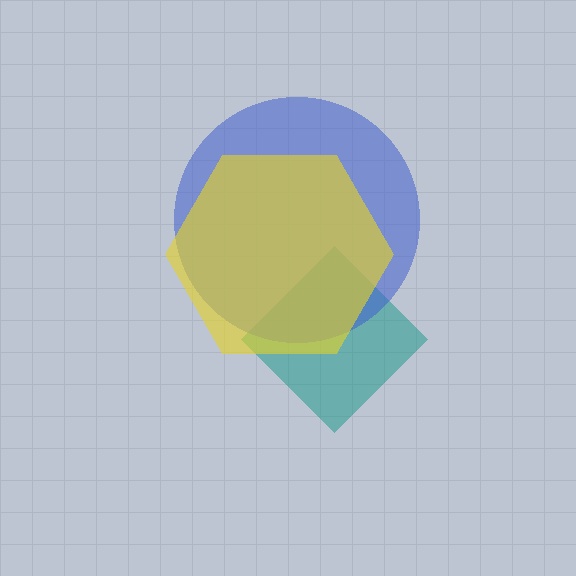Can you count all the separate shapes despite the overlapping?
Yes, there are 3 separate shapes.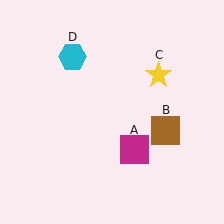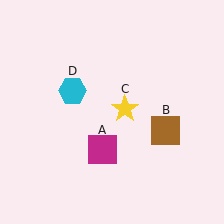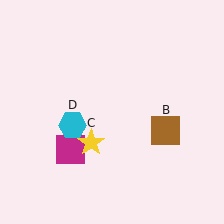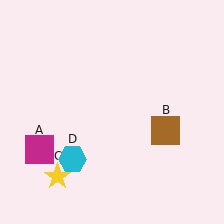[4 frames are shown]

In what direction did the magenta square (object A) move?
The magenta square (object A) moved left.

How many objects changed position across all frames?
3 objects changed position: magenta square (object A), yellow star (object C), cyan hexagon (object D).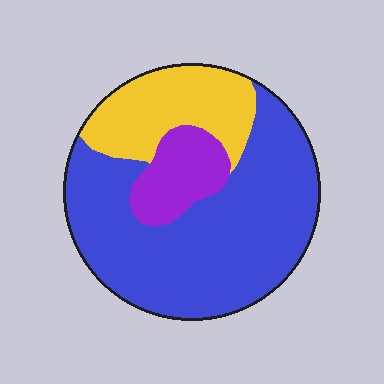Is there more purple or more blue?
Blue.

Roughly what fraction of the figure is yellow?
Yellow takes up about one quarter (1/4) of the figure.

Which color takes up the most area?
Blue, at roughly 65%.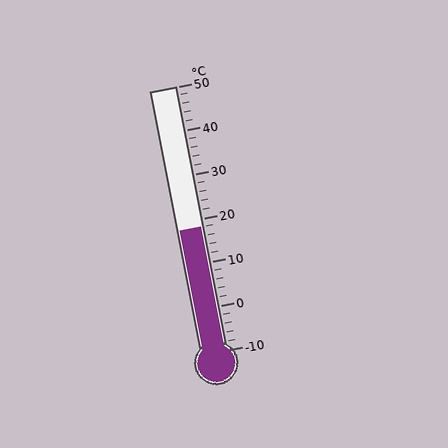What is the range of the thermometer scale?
The thermometer scale ranges from -10°C to 50°C.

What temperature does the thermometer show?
The thermometer shows approximately 18°C.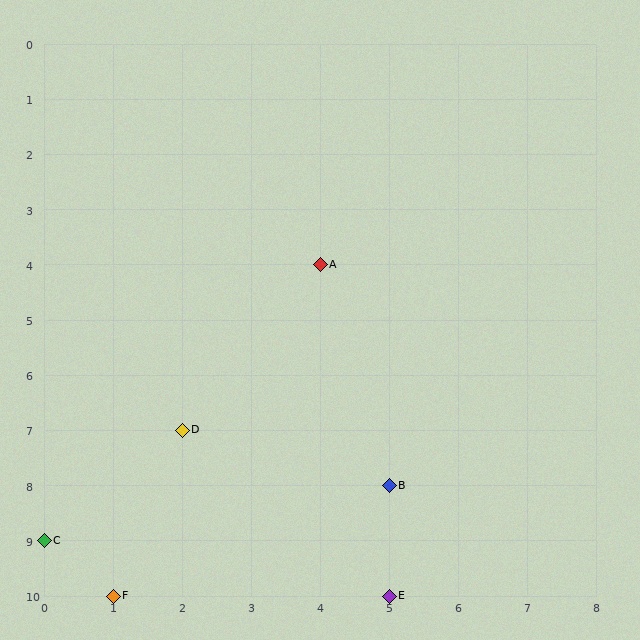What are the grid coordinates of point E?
Point E is at grid coordinates (5, 10).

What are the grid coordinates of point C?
Point C is at grid coordinates (0, 9).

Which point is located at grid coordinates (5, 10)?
Point E is at (5, 10).